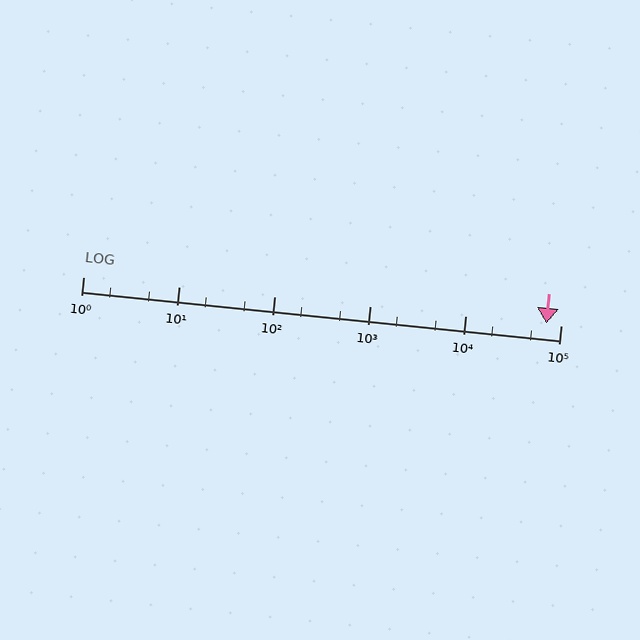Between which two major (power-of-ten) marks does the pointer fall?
The pointer is between 10000 and 100000.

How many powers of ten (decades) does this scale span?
The scale spans 5 decades, from 1 to 100000.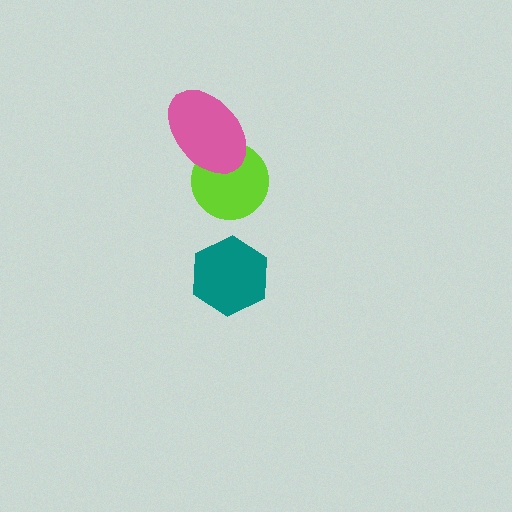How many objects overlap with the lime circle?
1 object overlaps with the lime circle.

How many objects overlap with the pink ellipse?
1 object overlaps with the pink ellipse.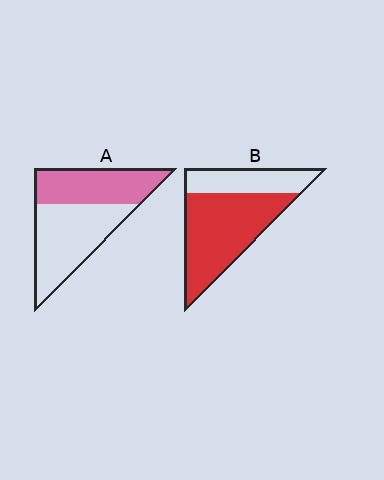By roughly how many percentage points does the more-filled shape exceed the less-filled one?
By roughly 25 percentage points (B over A).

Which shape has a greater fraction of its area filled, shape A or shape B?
Shape B.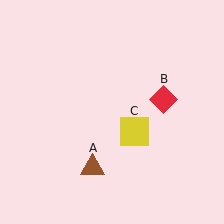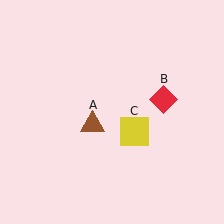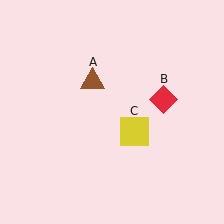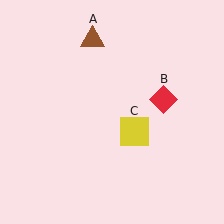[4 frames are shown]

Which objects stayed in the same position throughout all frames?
Red diamond (object B) and yellow square (object C) remained stationary.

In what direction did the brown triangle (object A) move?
The brown triangle (object A) moved up.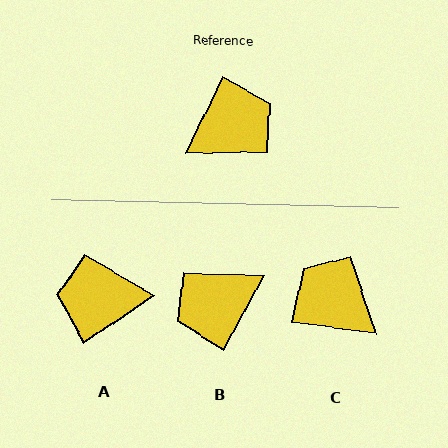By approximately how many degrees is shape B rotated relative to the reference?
Approximately 177 degrees counter-clockwise.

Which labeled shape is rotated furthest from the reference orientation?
B, about 177 degrees away.